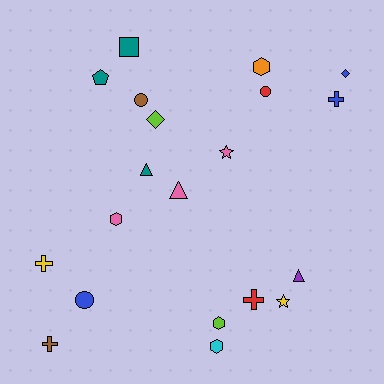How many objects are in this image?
There are 20 objects.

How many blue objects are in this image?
There are 3 blue objects.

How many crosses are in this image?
There are 4 crosses.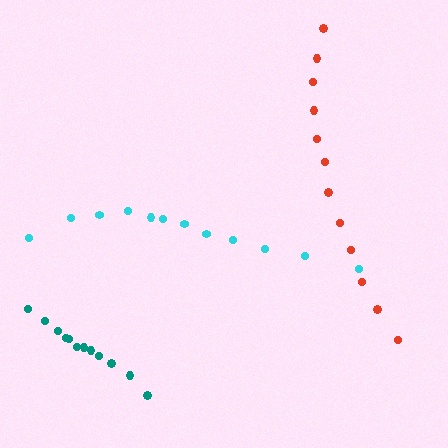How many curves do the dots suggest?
There are 3 distinct paths.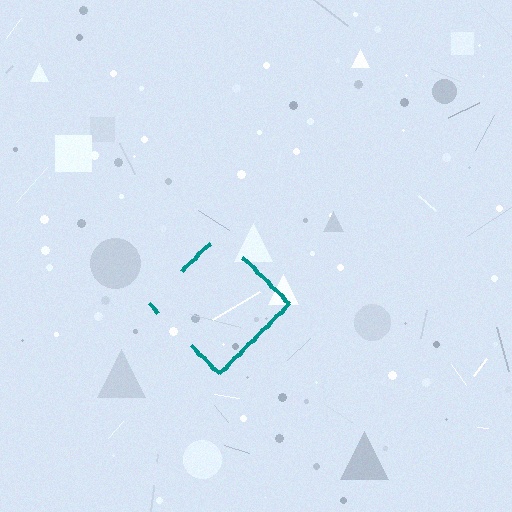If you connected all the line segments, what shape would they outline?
They would outline a diamond.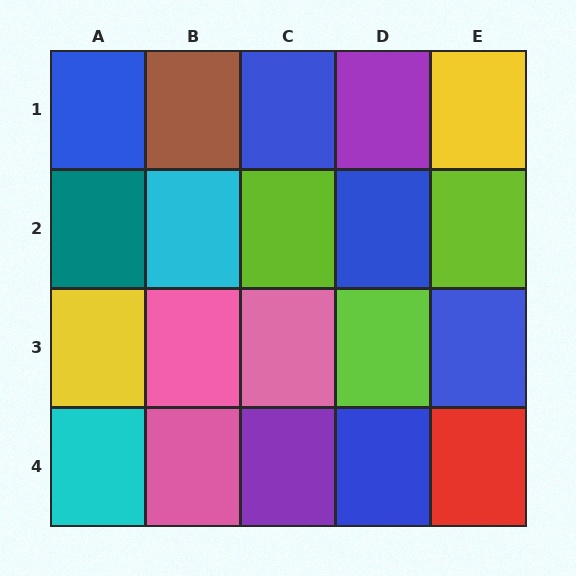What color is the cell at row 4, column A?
Cyan.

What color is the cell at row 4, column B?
Pink.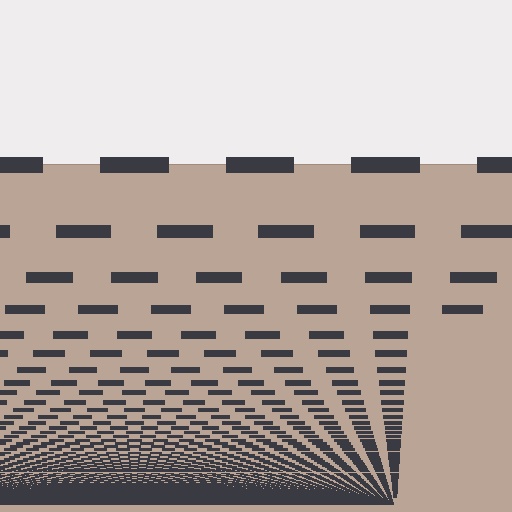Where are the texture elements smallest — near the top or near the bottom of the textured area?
Near the bottom.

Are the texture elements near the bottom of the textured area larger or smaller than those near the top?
Smaller. The gradient is inverted — elements near the bottom are smaller and denser.